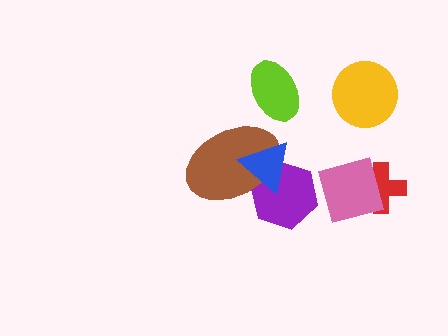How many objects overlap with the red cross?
1 object overlaps with the red cross.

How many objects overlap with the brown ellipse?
2 objects overlap with the brown ellipse.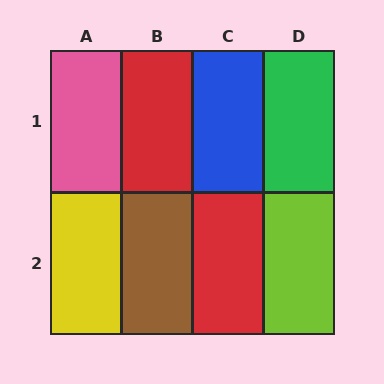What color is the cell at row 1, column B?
Red.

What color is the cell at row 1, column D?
Green.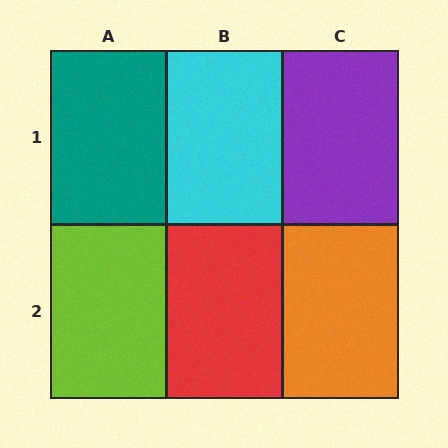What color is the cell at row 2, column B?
Red.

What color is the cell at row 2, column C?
Orange.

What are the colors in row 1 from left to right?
Teal, cyan, purple.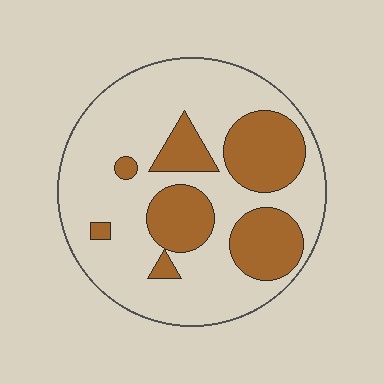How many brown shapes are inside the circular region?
7.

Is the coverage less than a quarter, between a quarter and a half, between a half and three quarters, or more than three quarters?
Between a quarter and a half.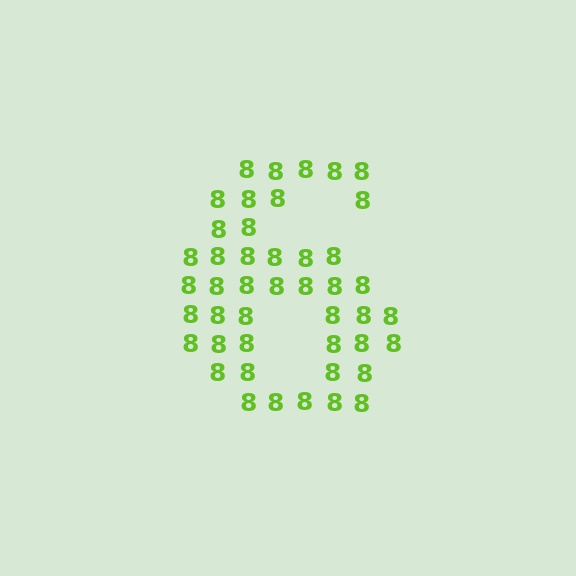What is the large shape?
The large shape is the digit 6.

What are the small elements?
The small elements are digit 8's.